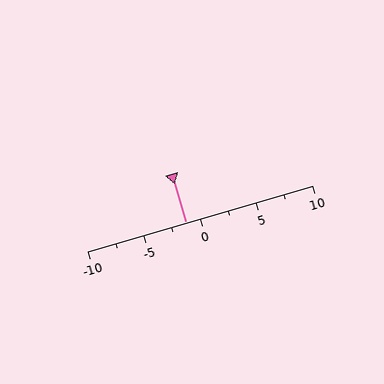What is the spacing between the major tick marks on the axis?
The major ticks are spaced 5 apart.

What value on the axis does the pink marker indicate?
The marker indicates approximately -1.2.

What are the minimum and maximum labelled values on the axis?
The axis runs from -10 to 10.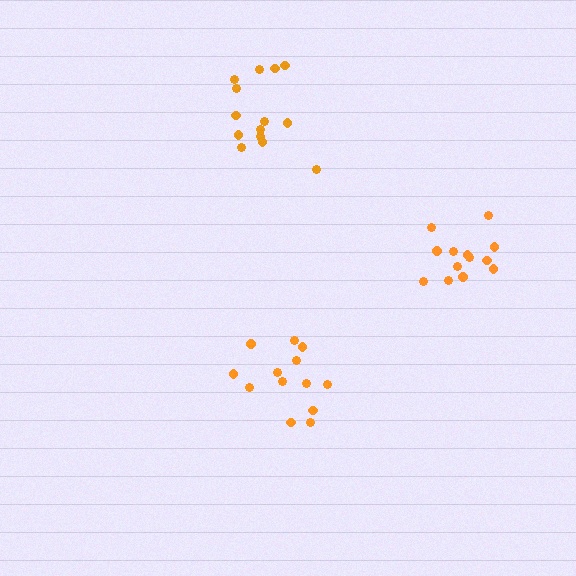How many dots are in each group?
Group 1: 13 dots, Group 2: 13 dots, Group 3: 14 dots (40 total).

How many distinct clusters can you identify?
There are 3 distinct clusters.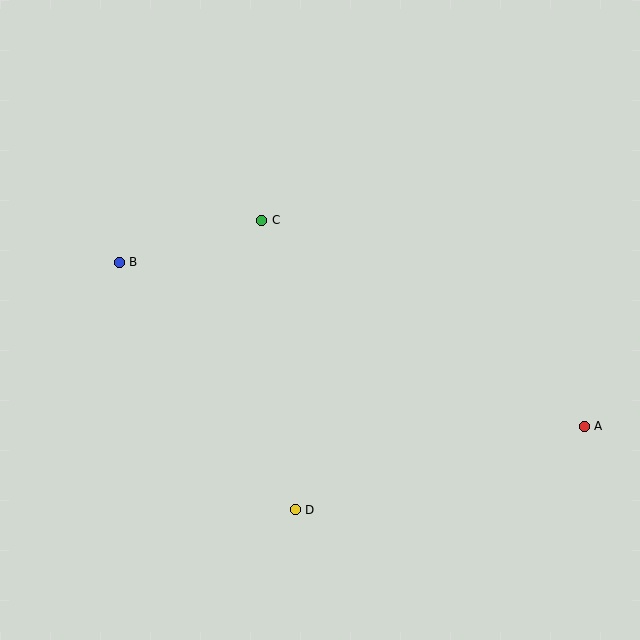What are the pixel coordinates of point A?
Point A is at (584, 426).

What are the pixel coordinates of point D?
Point D is at (295, 510).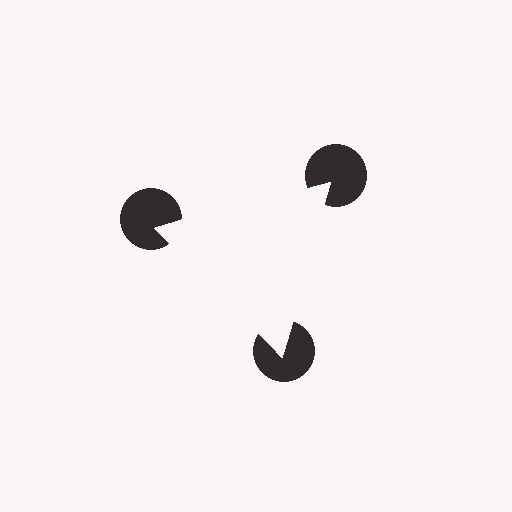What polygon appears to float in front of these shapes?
An illusory triangle — its edges are inferred from the aligned wedge cuts in the pac-man discs, not physically drawn.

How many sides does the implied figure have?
3 sides.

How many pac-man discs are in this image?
There are 3 — one at each vertex of the illusory triangle.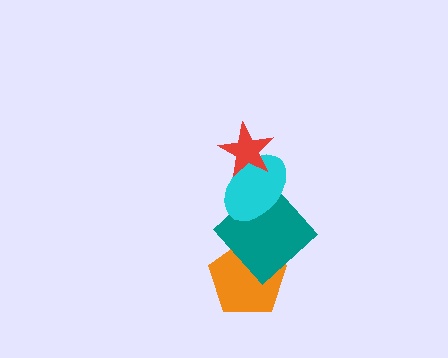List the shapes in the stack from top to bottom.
From top to bottom: the red star, the cyan ellipse, the teal diamond, the orange pentagon.